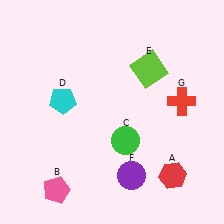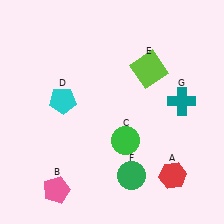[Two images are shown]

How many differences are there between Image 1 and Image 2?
There are 2 differences between the two images.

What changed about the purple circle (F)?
In Image 1, F is purple. In Image 2, it changed to green.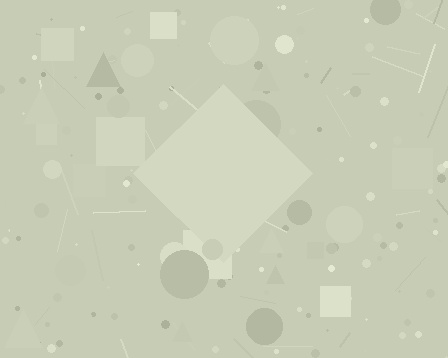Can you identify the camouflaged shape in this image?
The camouflaged shape is a diamond.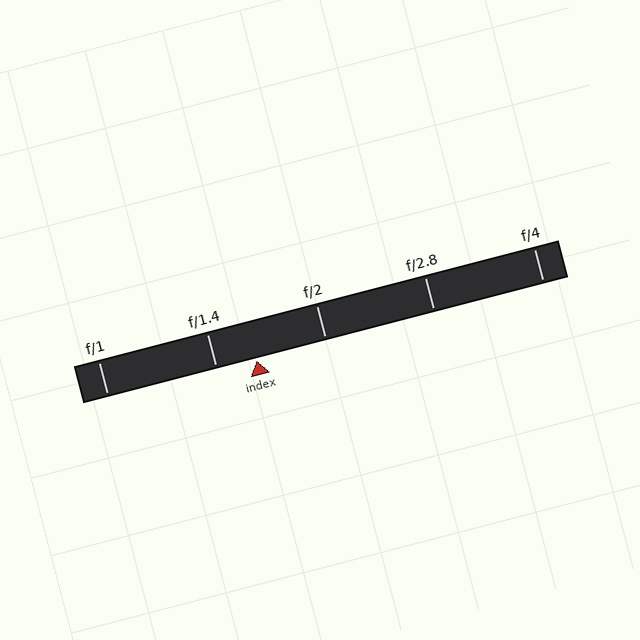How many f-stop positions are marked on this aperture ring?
There are 5 f-stop positions marked.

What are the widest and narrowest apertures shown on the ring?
The widest aperture shown is f/1 and the narrowest is f/4.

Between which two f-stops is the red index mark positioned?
The index mark is between f/1.4 and f/2.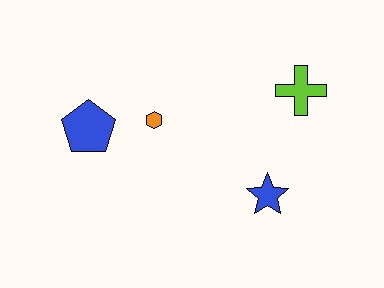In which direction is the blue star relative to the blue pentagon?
The blue star is to the right of the blue pentagon.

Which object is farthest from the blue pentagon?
The lime cross is farthest from the blue pentagon.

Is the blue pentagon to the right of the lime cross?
No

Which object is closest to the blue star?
The lime cross is closest to the blue star.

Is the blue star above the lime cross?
No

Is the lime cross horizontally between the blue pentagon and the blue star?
No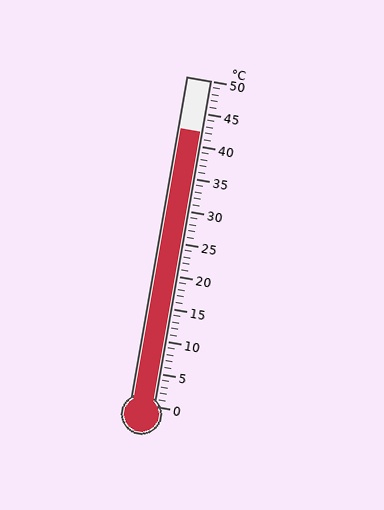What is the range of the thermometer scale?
The thermometer scale ranges from 0°C to 50°C.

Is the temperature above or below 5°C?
The temperature is above 5°C.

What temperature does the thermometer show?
The thermometer shows approximately 42°C.